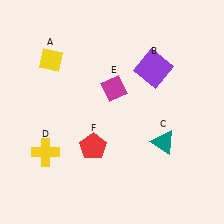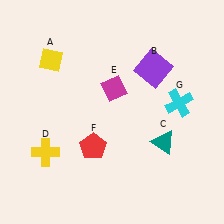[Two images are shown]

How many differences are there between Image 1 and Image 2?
There is 1 difference between the two images.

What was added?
A cyan cross (G) was added in Image 2.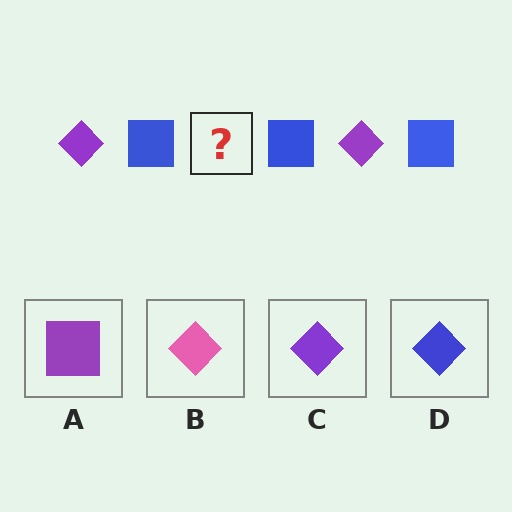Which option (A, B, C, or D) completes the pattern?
C.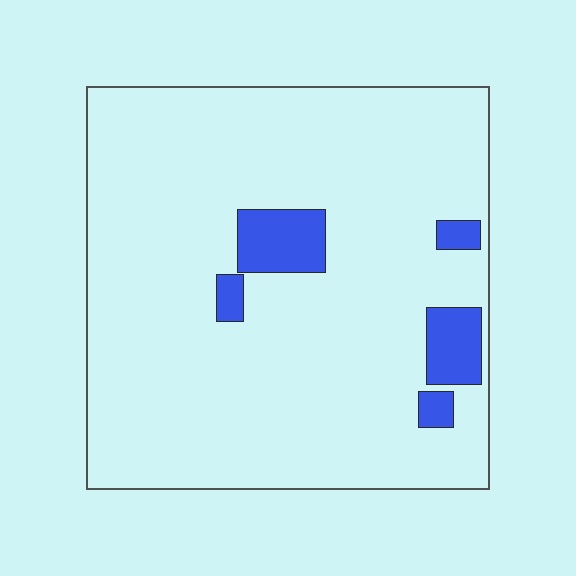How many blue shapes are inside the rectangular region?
5.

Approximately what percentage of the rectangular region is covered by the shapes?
Approximately 10%.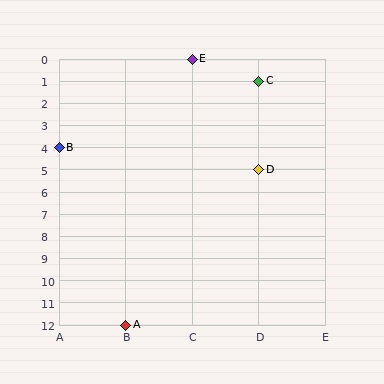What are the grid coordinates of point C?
Point C is at grid coordinates (D, 1).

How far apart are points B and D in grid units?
Points B and D are 3 columns and 1 row apart (about 3.2 grid units diagonally).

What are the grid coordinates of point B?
Point B is at grid coordinates (A, 4).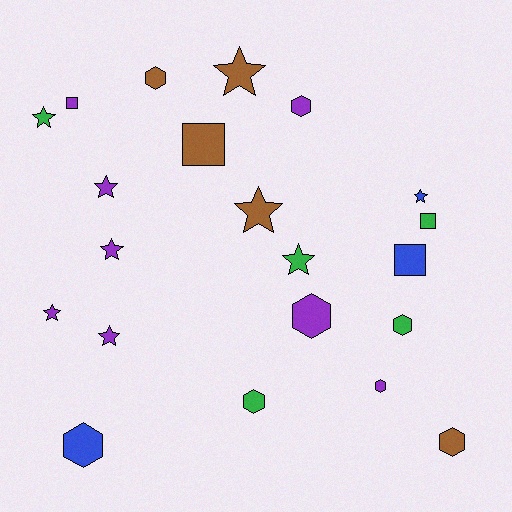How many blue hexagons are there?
There is 1 blue hexagon.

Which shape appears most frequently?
Star, with 9 objects.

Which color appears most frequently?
Purple, with 8 objects.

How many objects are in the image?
There are 21 objects.